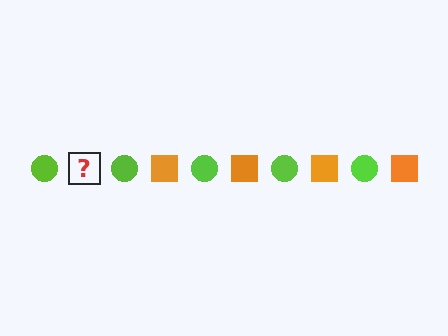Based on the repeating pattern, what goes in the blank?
The blank should be an orange square.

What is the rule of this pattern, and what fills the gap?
The rule is that the pattern alternates between lime circle and orange square. The gap should be filled with an orange square.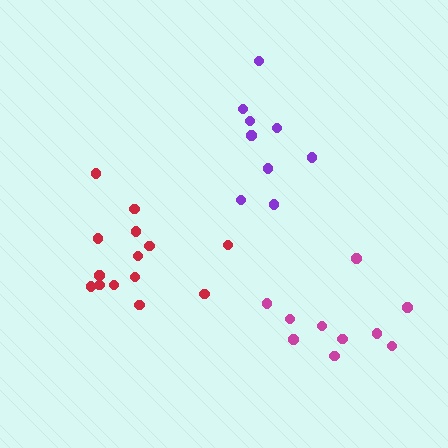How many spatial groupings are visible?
There are 3 spatial groupings.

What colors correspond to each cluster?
The clusters are colored: red, magenta, purple.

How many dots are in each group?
Group 1: 14 dots, Group 2: 10 dots, Group 3: 9 dots (33 total).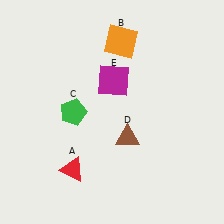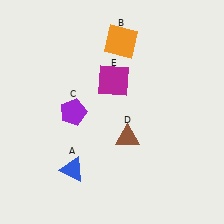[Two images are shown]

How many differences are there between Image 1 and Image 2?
There are 2 differences between the two images.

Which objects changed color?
A changed from red to blue. C changed from green to purple.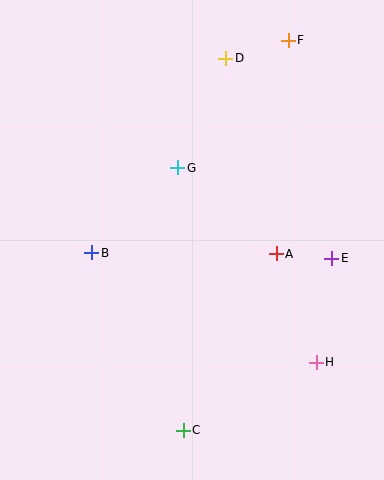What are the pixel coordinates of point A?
Point A is at (276, 254).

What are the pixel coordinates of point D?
Point D is at (226, 58).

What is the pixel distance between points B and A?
The distance between B and A is 185 pixels.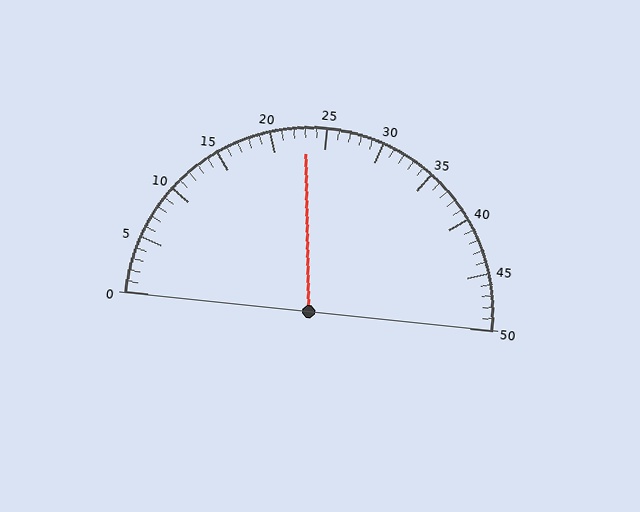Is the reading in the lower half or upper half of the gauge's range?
The reading is in the lower half of the range (0 to 50).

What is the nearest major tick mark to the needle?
The nearest major tick mark is 25.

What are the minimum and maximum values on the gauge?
The gauge ranges from 0 to 50.